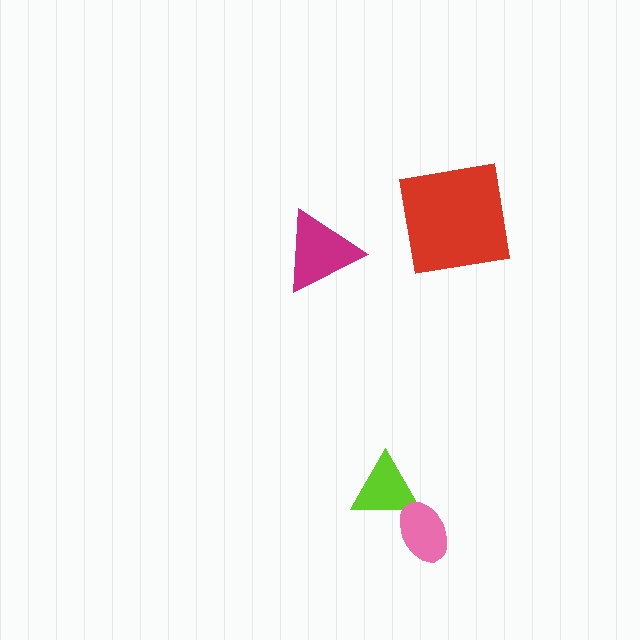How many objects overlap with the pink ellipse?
1 object overlaps with the pink ellipse.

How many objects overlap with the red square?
0 objects overlap with the red square.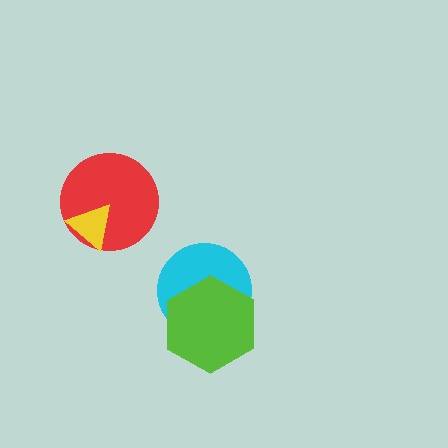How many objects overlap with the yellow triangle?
1 object overlaps with the yellow triangle.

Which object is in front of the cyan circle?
The lime hexagon is in front of the cyan circle.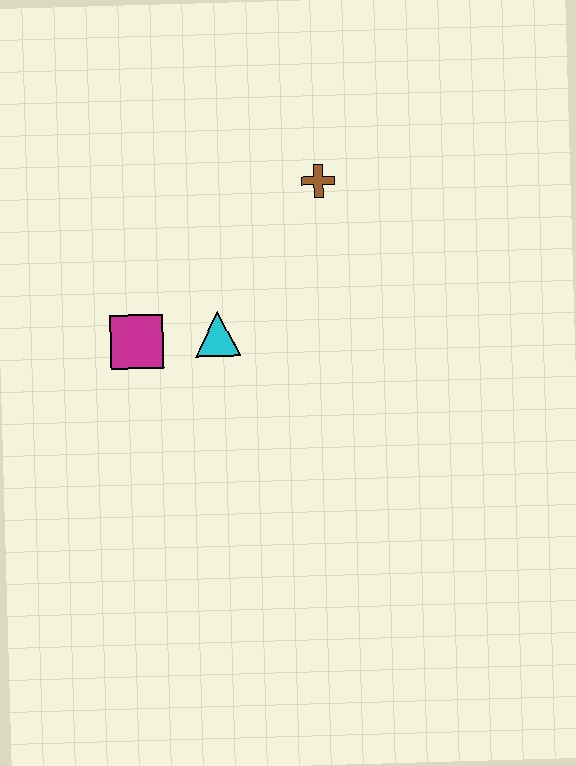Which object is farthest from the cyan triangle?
The brown cross is farthest from the cyan triangle.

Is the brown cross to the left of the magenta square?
No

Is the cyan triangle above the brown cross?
No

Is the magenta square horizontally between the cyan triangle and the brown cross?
No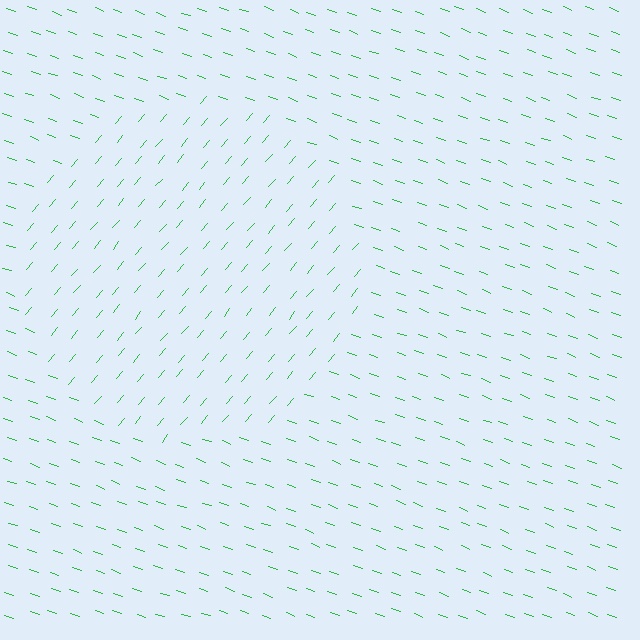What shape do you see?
I see a circle.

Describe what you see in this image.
The image is filled with small green line segments. A circle region in the image has lines oriented differently from the surrounding lines, creating a visible texture boundary.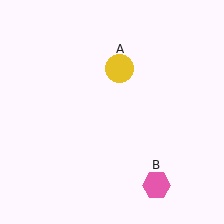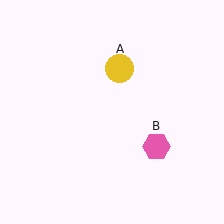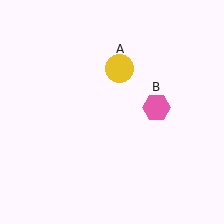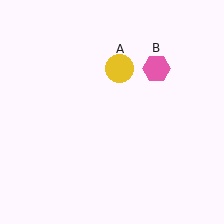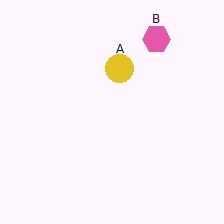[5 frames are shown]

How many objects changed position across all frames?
1 object changed position: pink hexagon (object B).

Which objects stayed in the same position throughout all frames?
Yellow circle (object A) remained stationary.